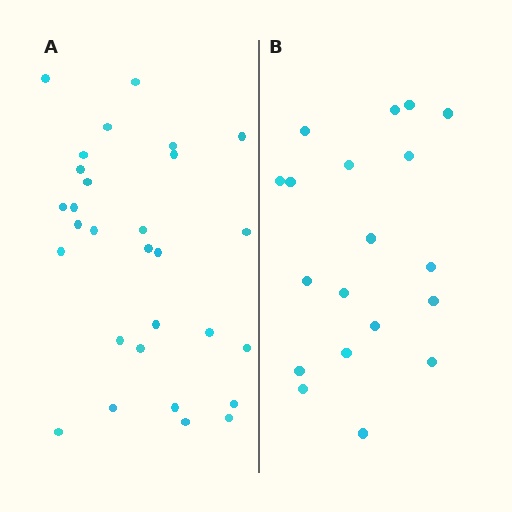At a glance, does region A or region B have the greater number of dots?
Region A (the left region) has more dots.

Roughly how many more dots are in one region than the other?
Region A has roughly 10 or so more dots than region B.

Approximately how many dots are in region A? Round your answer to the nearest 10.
About 30 dots. (The exact count is 29, which rounds to 30.)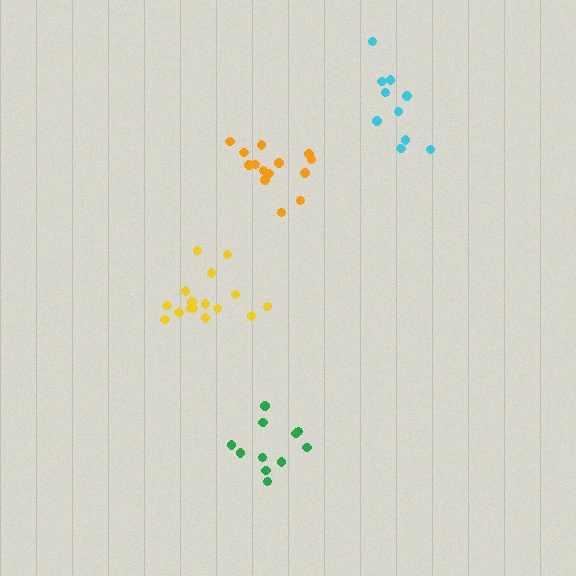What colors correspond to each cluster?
The clusters are colored: orange, yellow, cyan, green.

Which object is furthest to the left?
The yellow cluster is leftmost.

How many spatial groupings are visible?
There are 4 spatial groupings.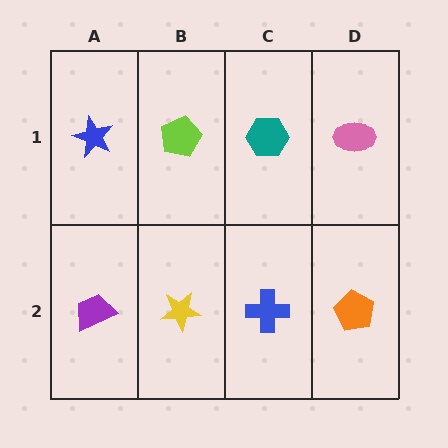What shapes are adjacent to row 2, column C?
A teal hexagon (row 1, column C), a yellow star (row 2, column B), an orange pentagon (row 2, column D).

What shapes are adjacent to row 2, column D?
A pink ellipse (row 1, column D), a blue cross (row 2, column C).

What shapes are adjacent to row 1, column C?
A blue cross (row 2, column C), a lime pentagon (row 1, column B), a pink ellipse (row 1, column D).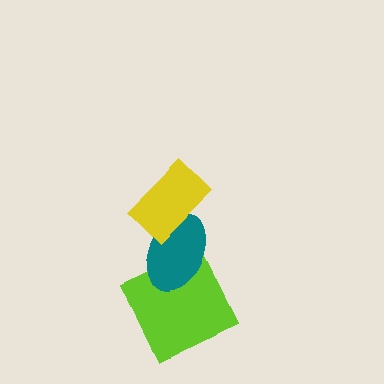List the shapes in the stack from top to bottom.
From top to bottom: the yellow rectangle, the teal ellipse, the lime square.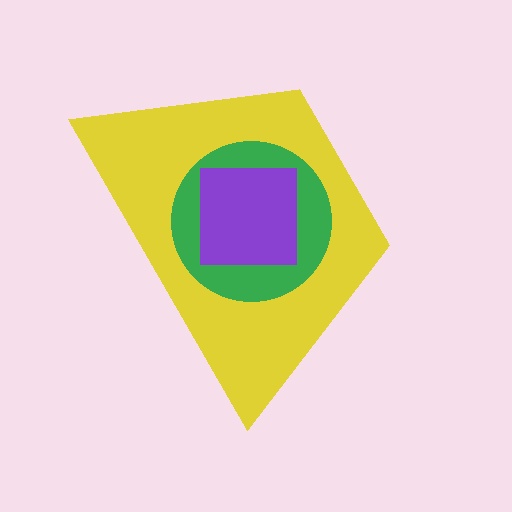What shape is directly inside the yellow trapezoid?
The green circle.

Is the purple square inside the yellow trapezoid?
Yes.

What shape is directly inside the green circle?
The purple square.